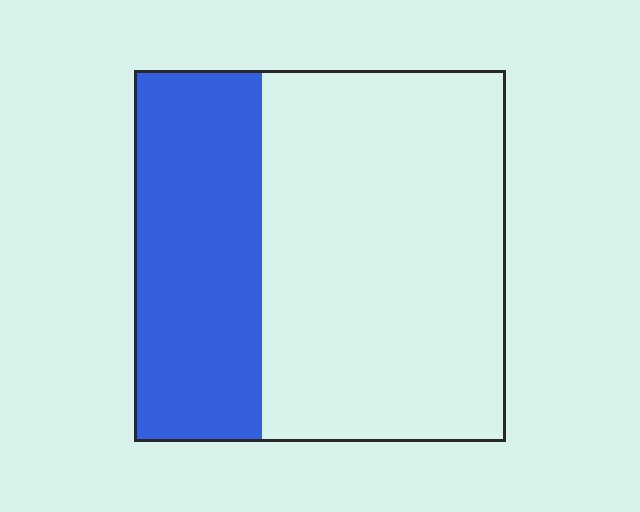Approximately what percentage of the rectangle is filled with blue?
Approximately 35%.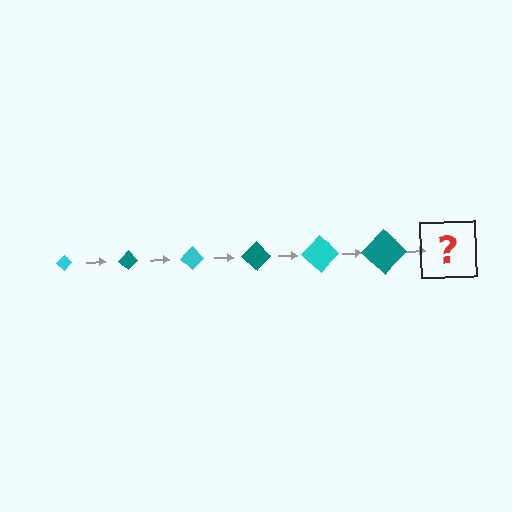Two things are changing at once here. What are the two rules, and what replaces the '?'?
The two rules are that the diamond grows larger each step and the color cycles through cyan and teal. The '?' should be a cyan diamond, larger than the previous one.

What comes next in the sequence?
The next element should be a cyan diamond, larger than the previous one.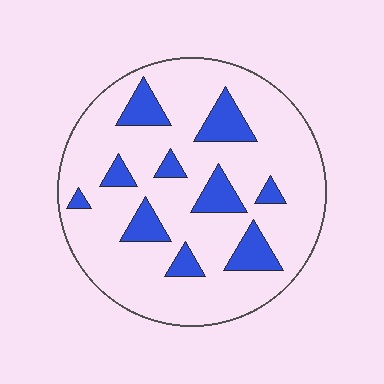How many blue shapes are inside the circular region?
10.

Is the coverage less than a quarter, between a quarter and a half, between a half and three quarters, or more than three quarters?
Less than a quarter.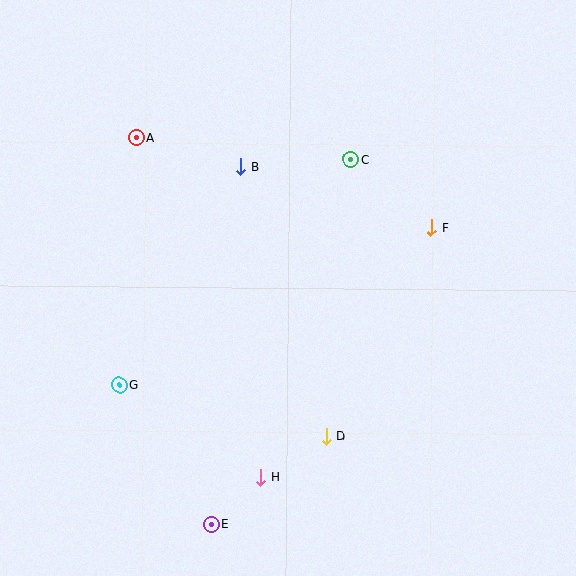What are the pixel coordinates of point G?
Point G is at (119, 385).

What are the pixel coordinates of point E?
Point E is at (211, 525).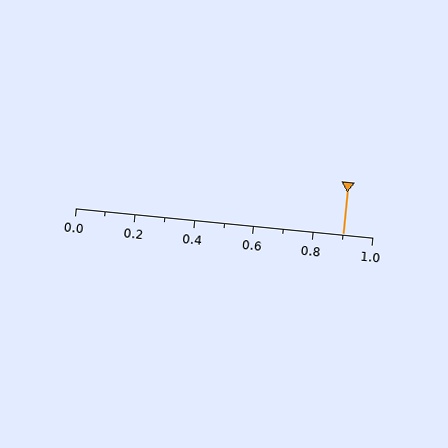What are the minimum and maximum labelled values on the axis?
The axis runs from 0.0 to 1.0.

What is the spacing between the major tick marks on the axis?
The major ticks are spaced 0.2 apart.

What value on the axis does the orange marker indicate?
The marker indicates approximately 0.9.